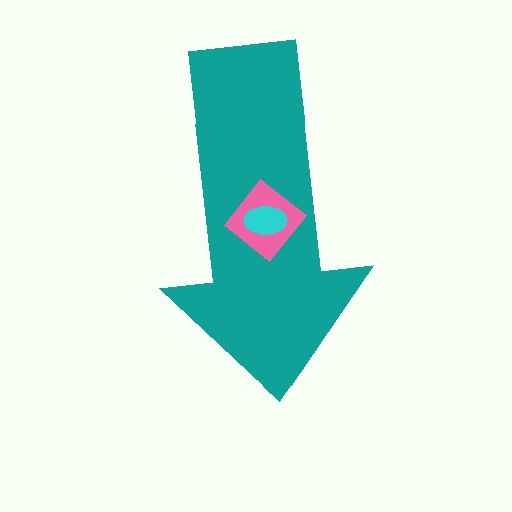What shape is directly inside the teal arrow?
The pink diamond.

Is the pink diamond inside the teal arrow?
Yes.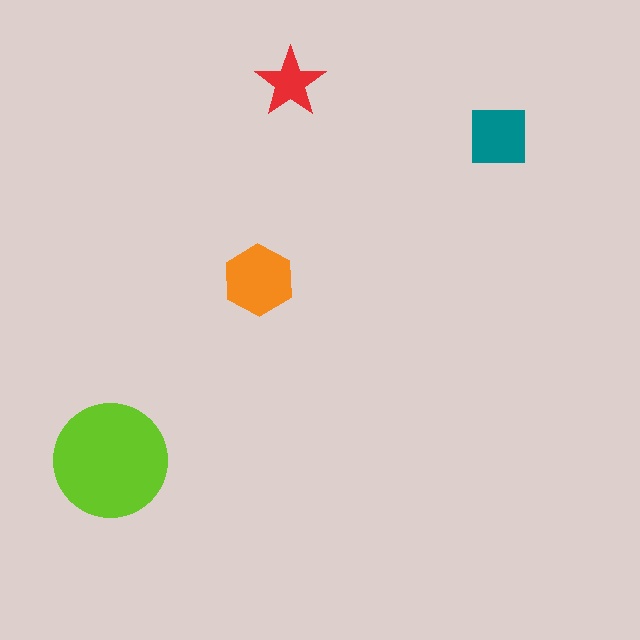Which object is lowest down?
The lime circle is bottommost.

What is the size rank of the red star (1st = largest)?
4th.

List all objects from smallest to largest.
The red star, the teal square, the orange hexagon, the lime circle.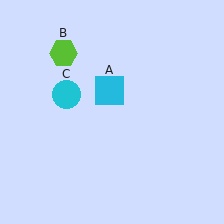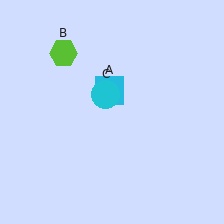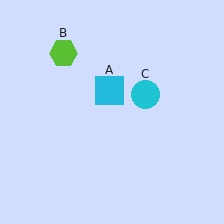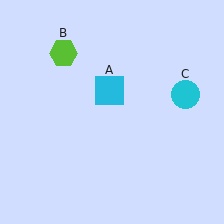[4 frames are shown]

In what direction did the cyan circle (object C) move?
The cyan circle (object C) moved right.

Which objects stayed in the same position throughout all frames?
Cyan square (object A) and lime hexagon (object B) remained stationary.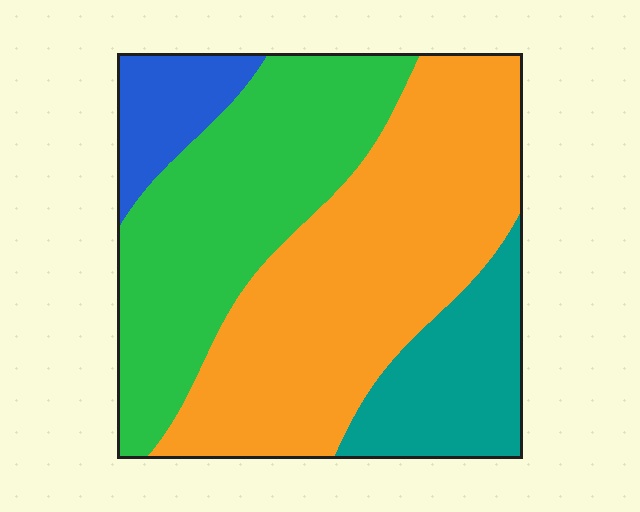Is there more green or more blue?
Green.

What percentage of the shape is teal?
Teal covers about 15% of the shape.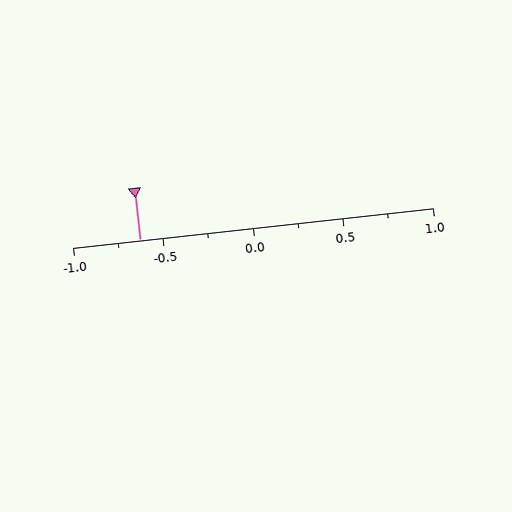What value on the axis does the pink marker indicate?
The marker indicates approximately -0.62.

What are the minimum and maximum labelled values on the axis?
The axis runs from -1.0 to 1.0.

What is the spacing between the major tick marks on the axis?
The major ticks are spaced 0.5 apart.